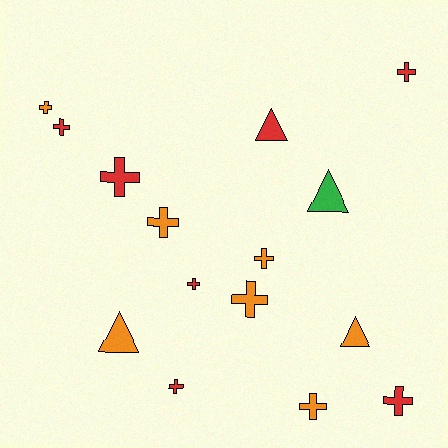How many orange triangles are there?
There are 2 orange triangles.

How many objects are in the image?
There are 15 objects.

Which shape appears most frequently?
Cross, with 11 objects.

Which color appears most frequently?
Orange, with 7 objects.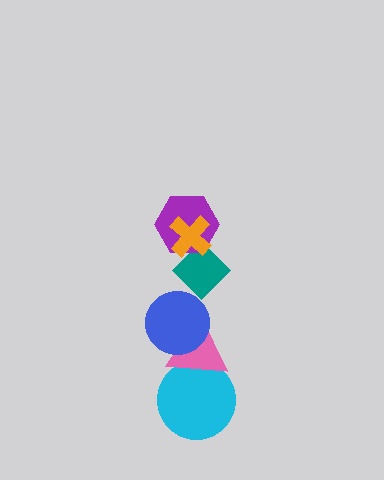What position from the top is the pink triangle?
The pink triangle is 5th from the top.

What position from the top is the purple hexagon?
The purple hexagon is 2nd from the top.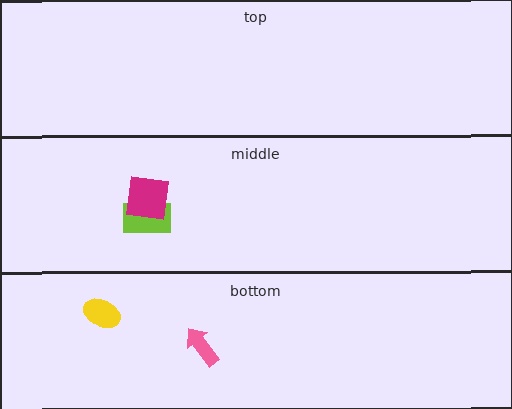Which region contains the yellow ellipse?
The bottom region.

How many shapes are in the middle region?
2.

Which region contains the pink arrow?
The bottom region.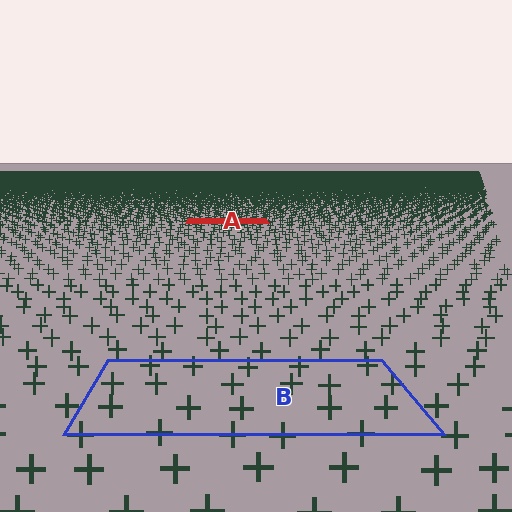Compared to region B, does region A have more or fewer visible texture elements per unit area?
Region A has more texture elements per unit area — they are packed more densely because it is farther away.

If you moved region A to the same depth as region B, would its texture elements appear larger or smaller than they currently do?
They would appear larger. At a closer depth, the same texture elements are projected at a bigger on-screen size.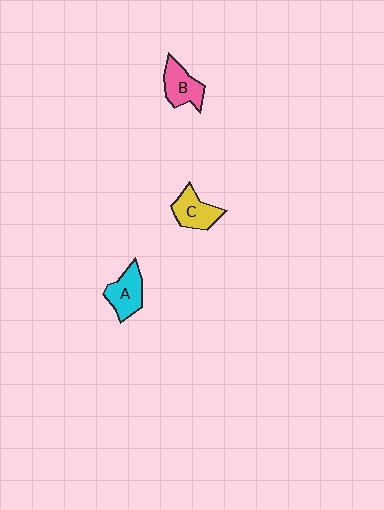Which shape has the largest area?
Shape A (cyan).